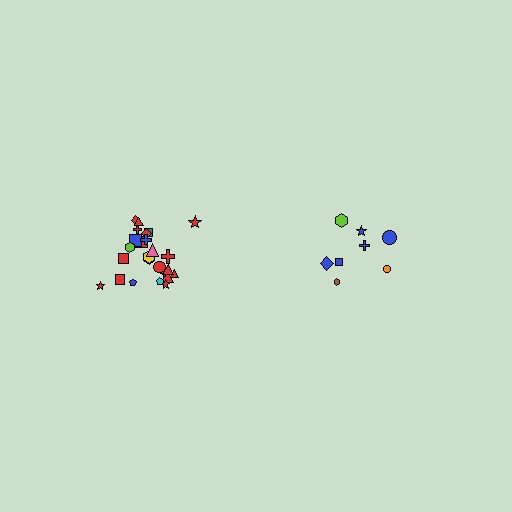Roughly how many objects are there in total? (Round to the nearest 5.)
Roughly 35 objects in total.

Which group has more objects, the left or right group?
The left group.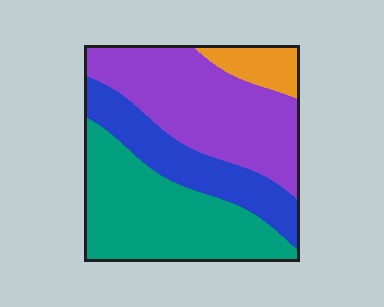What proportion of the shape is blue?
Blue covers roughly 20% of the shape.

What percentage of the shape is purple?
Purple takes up between a quarter and a half of the shape.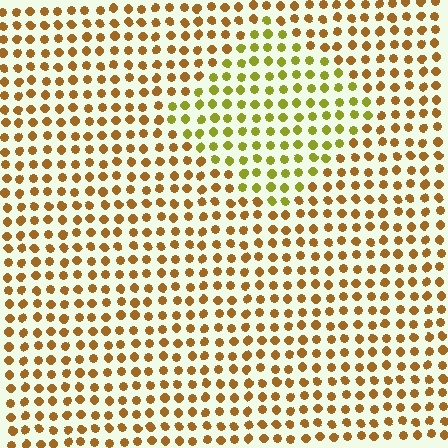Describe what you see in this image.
The image is filled with small brown elements in a uniform arrangement. A diamond-shaped region is visible where the elements are tinted to a slightly different hue, forming a subtle color boundary.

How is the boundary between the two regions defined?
The boundary is defined purely by a slight shift in hue (about 36 degrees). Spacing, size, and orientation are identical on both sides.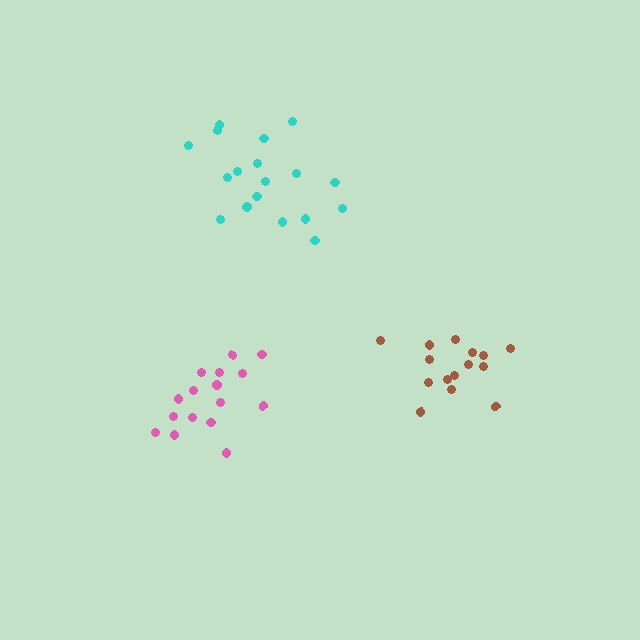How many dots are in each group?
Group 1: 15 dots, Group 2: 18 dots, Group 3: 16 dots (49 total).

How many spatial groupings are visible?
There are 3 spatial groupings.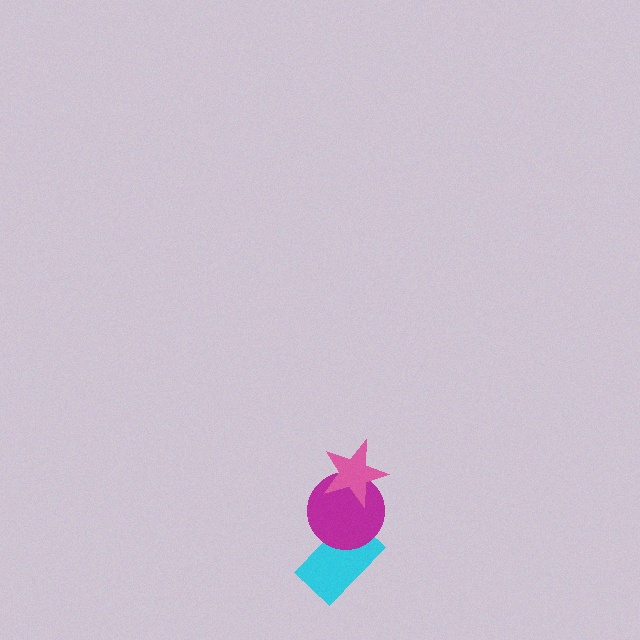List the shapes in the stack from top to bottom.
From top to bottom: the pink star, the magenta circle, the cyan rectangle.